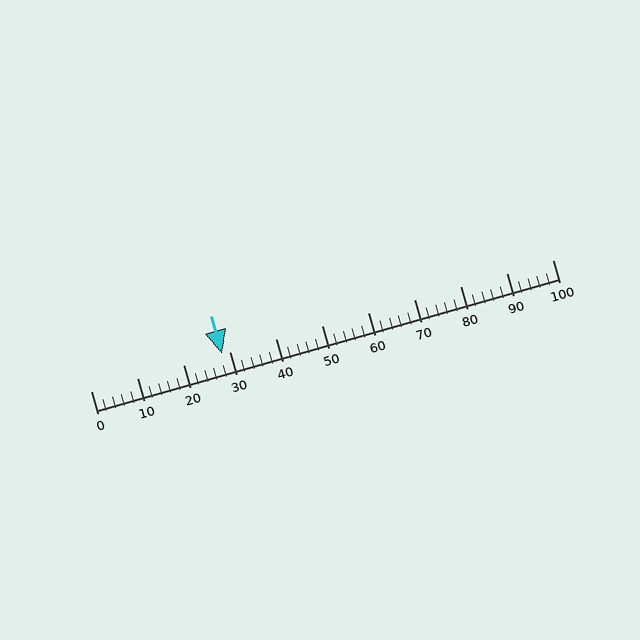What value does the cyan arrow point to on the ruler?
The cyan arrow points to approximately 28.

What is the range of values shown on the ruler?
The ruler shows values from 0 to 100.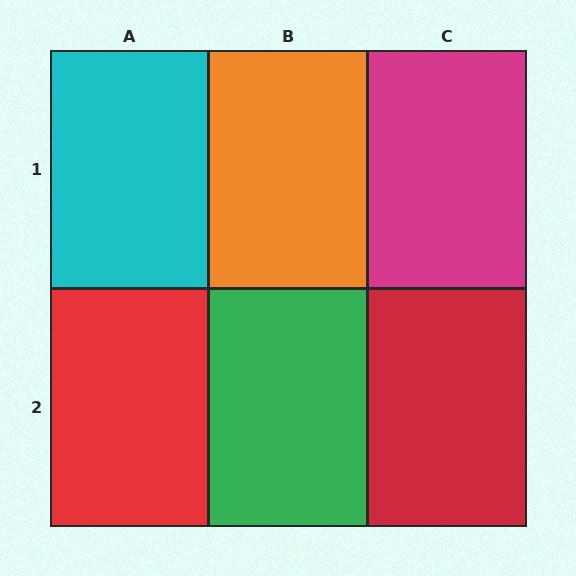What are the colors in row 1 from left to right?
Cyan, orange, magenta.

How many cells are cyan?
1 cell is cyan.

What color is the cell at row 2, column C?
Red.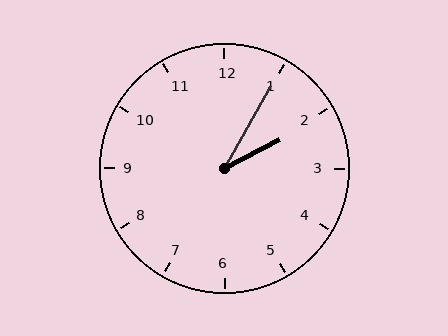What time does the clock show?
2:05.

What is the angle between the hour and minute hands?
Approximately 32 degrees.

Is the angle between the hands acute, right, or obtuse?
It is acute.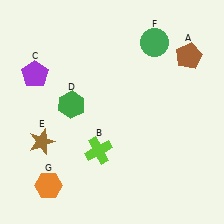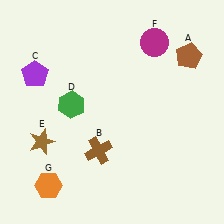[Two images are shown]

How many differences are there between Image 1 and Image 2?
There are 2 differences between the two images.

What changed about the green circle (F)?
In Image 1, F is green. In Image 2, it changed to magenta.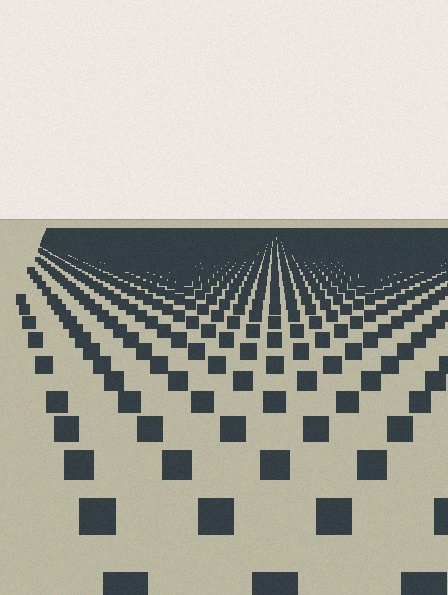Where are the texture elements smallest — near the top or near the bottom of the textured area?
Near the top.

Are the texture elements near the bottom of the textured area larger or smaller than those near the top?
Larger. Near the bottom, elements are closer to the viewer and appear at a bigger on-screen size.